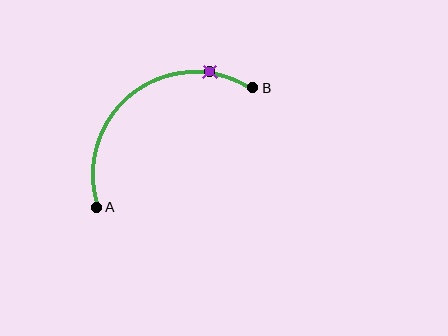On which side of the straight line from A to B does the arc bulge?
The arc bulges above and to the left of the straight line connecting A and B.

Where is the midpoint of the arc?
The arc midpoint is the point on the curve farthest from the straight line joining A and B. It sits above and to the left of that line.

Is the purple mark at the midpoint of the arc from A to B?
No. The purple mark lies on the arc but is closer to endpoint B. The arc midpoint would be at the point on the curve equidistant along the arc from both A and B.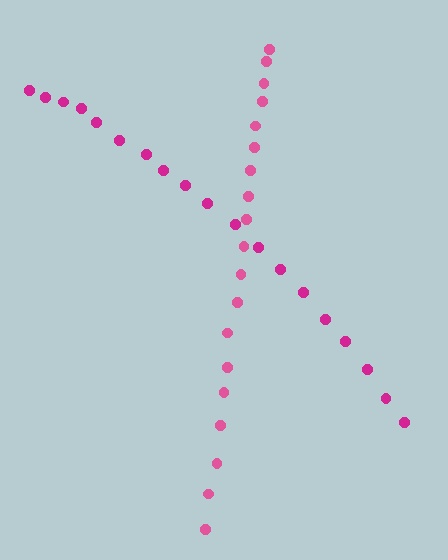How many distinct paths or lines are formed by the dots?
There are 2 distinct paths.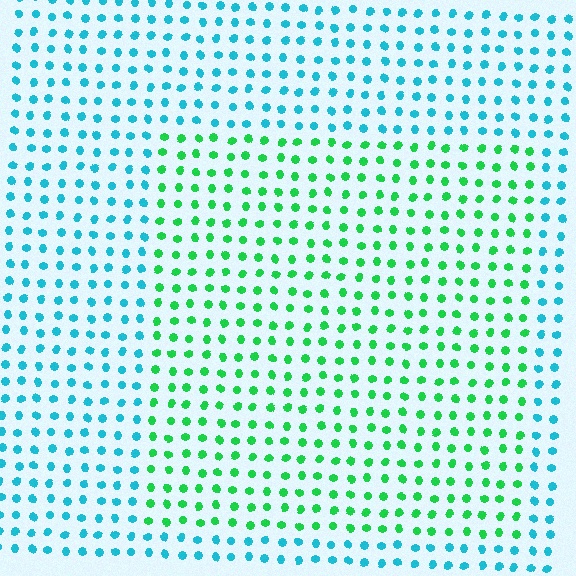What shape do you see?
I see a rectangle.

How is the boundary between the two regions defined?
The boundary is defined purely by a slight shift in hue (about 52 degrees). Spacing, size, and orientation are identical on both sides.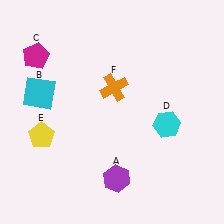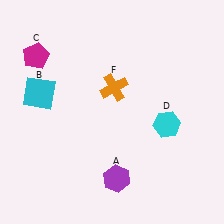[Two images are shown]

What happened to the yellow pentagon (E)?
The yellow pentagon (E) was removed in Image 2. It was in the bottom-left area of Image 1.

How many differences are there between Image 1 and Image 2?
There is 1 difference between the two images.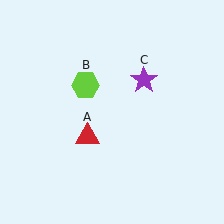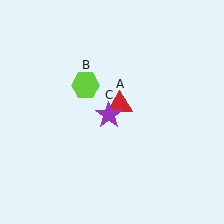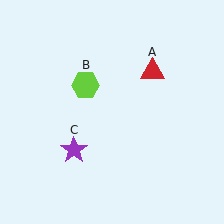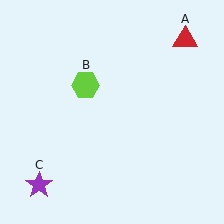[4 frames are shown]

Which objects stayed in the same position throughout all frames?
Lime hexagon (object B) remained stationary.